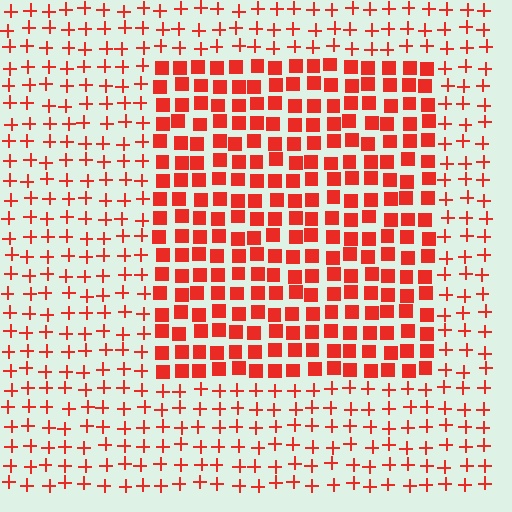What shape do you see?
I see a rectangle.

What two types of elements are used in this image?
The image uses squares inside the rectangle region and plus signs outside it.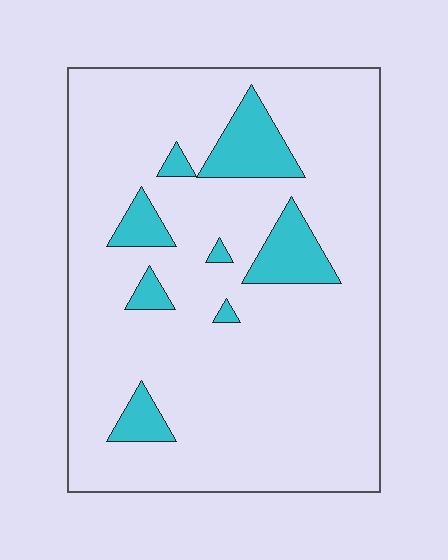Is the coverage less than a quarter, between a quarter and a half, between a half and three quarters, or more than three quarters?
Less than a quarter.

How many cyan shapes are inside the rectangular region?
8.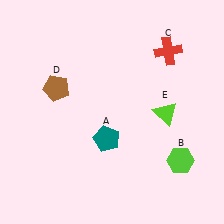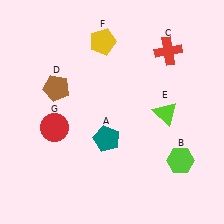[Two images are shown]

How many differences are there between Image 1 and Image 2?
There are 2 differences between the two images.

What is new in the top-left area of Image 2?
A yellow pentagon (F) was added in the top-left area of Image 2.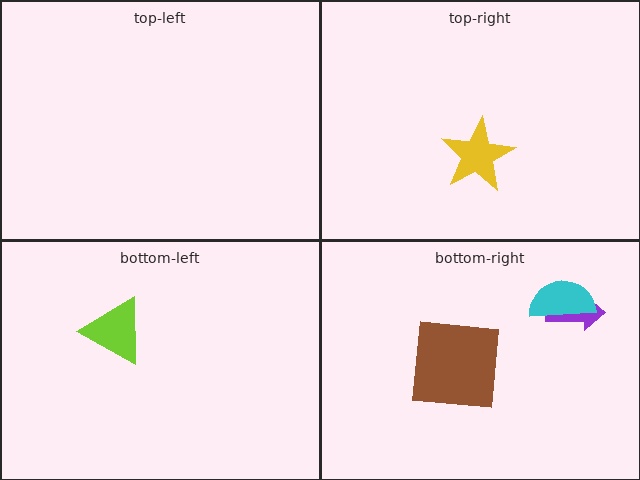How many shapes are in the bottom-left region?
1.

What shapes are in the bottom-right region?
The purple arrow, the brown square, the cyan semicircle.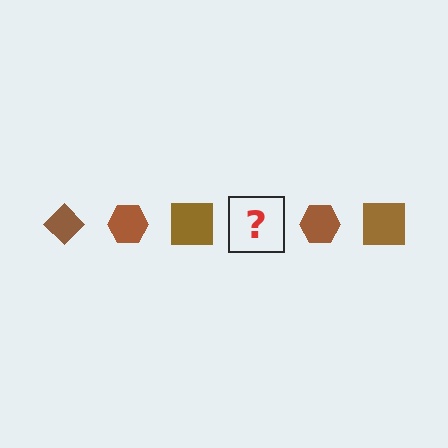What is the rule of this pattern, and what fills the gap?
The rule is that the pattern cycles through diamond, hexagon, square shapes in brown. The gap should be filled with a brown diamond.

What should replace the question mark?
The question mark should be replaced with a brown diamond.